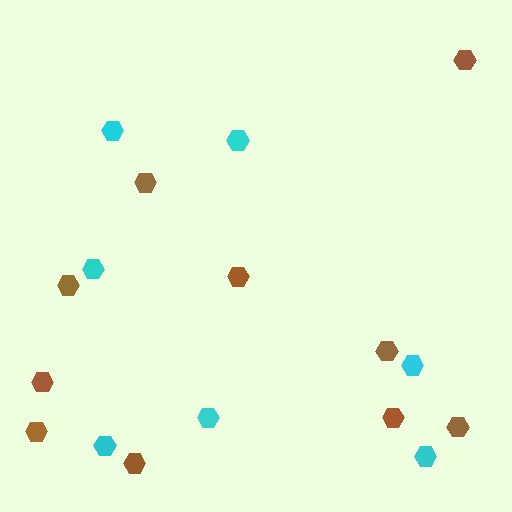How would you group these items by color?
There are 2 groups: one group of cyan hexagons (7) and one group of brown hexagons (10).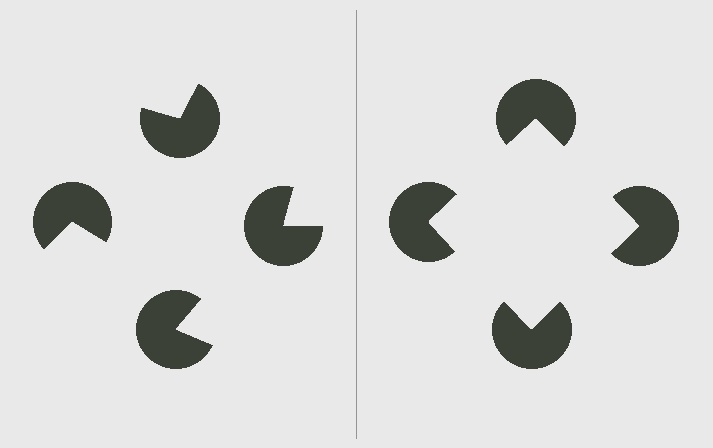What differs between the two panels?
The pac-man discs are positioned identically on both sides; only the wedge orientations differ. On the right they align to a square; on the left they are misaligned.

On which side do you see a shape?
An illusory square appears on the right side. On the left side the wedge cuts are rotated, so no coherent shape forms.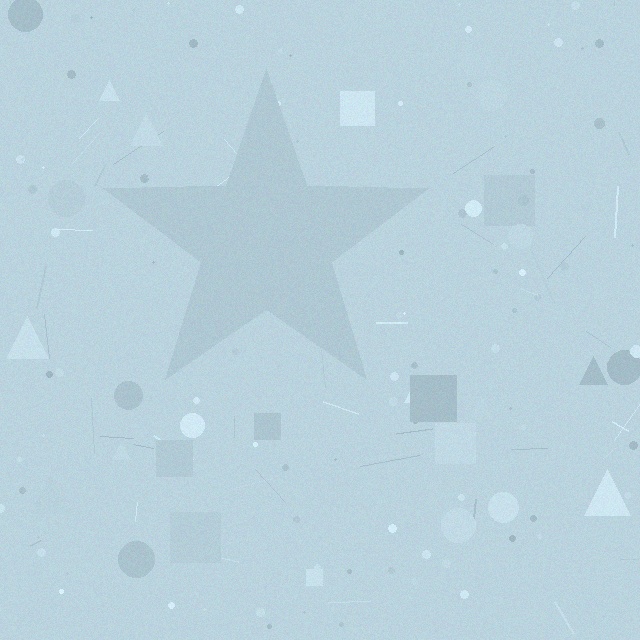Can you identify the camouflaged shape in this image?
The camouflaged shape is a star.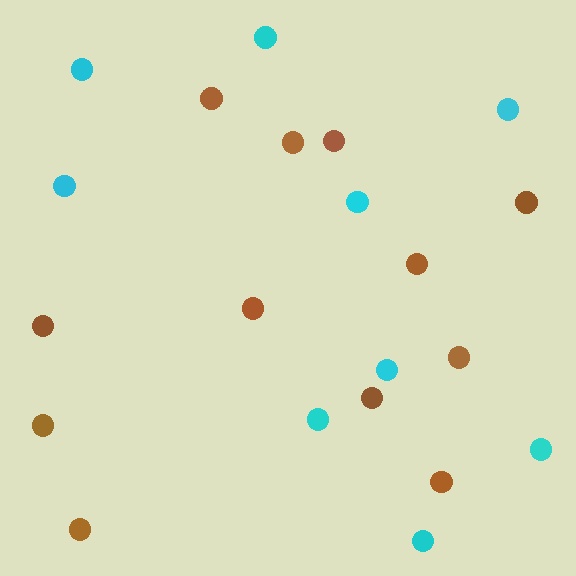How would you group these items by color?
There are 2 groups: one group of cyan circles (9) and one group of brown circles (12).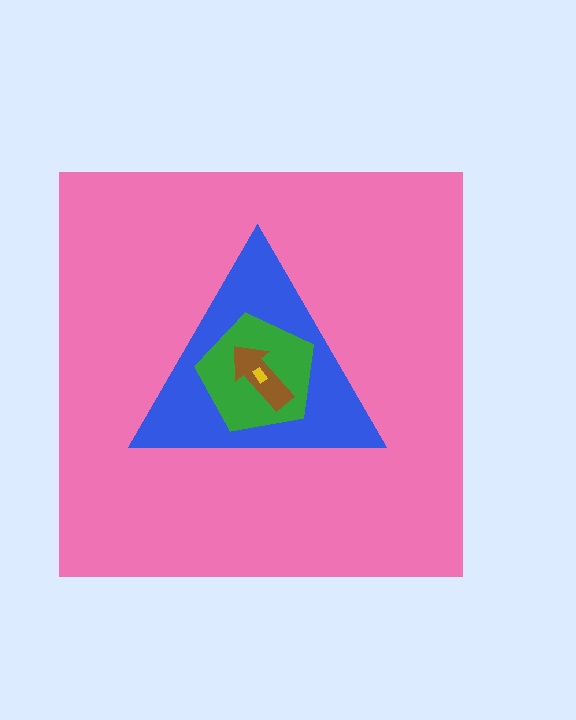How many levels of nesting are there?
5.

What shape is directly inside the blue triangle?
The green pentagon.